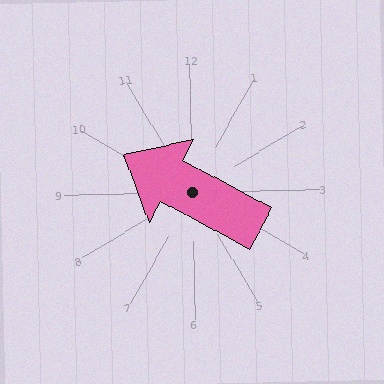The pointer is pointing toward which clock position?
Roughly 10 o'clock.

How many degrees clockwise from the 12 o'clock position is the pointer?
Approximately 299 degrees.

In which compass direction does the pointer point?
Northwest.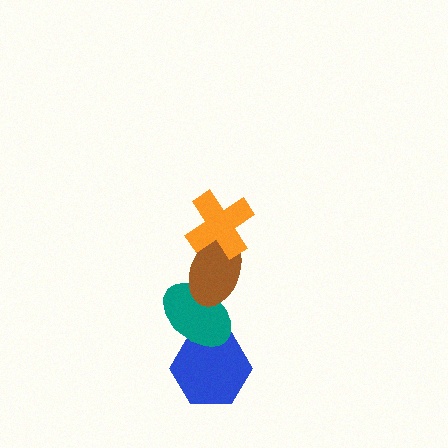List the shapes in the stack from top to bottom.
From top to bottom: the orange cross, the brown ellipse, the teal ellipse, the blue hexagon.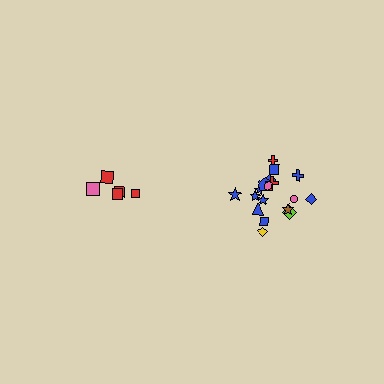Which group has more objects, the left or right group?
The right group.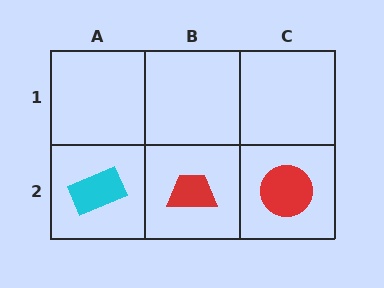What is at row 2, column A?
A cyan rectangle.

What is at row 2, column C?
A red circle.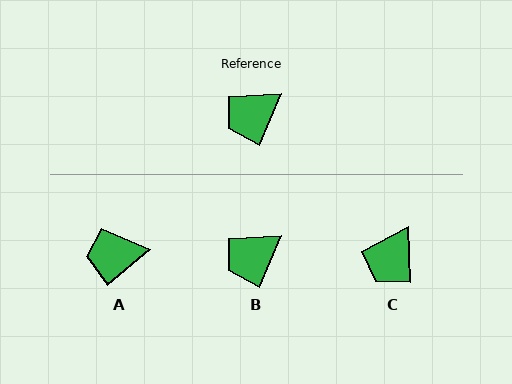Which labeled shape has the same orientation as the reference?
B.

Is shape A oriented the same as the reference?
No, it is off by about 26 degrees.